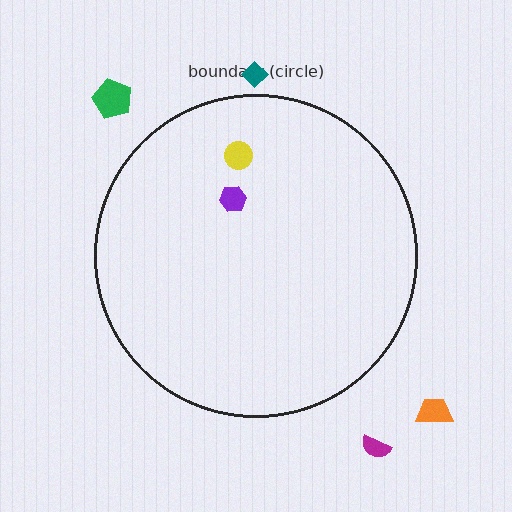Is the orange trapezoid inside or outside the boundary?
Outside.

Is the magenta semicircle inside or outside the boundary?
Outside.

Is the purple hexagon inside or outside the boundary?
Inside.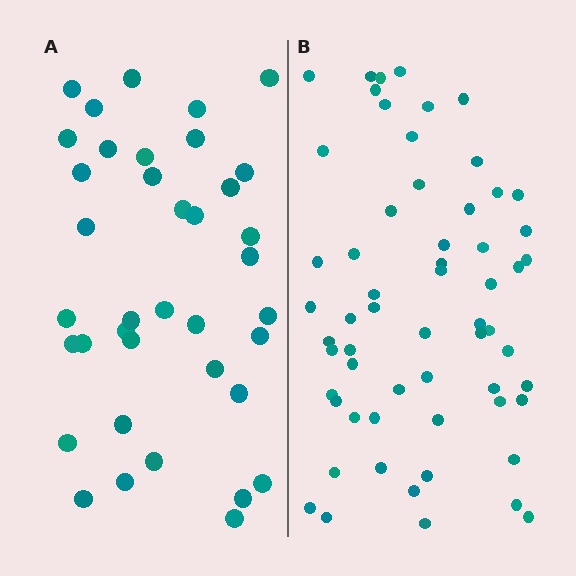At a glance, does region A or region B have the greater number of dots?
Region B (the right region) has more dots.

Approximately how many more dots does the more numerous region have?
Region B has approximately 20 more dots than region A.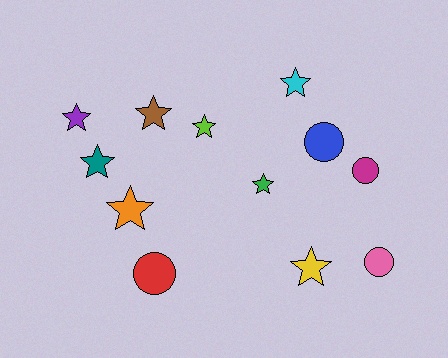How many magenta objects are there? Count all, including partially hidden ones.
There is 1 magenta object.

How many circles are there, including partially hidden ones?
There are 4 circles.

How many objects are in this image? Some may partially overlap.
There are 12 objects.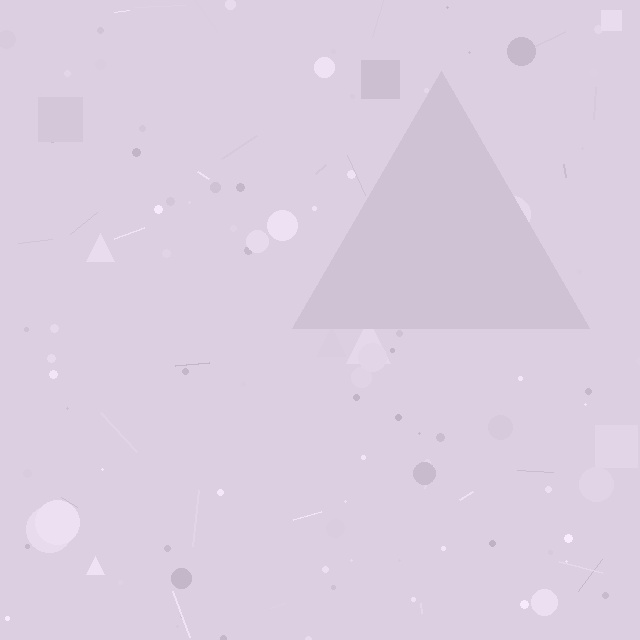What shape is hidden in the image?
A triangle is hidden in the image.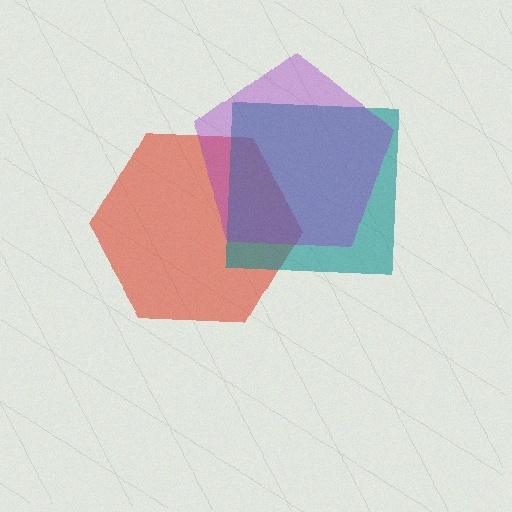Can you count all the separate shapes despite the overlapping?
Yes, there are 3 separate shapes.